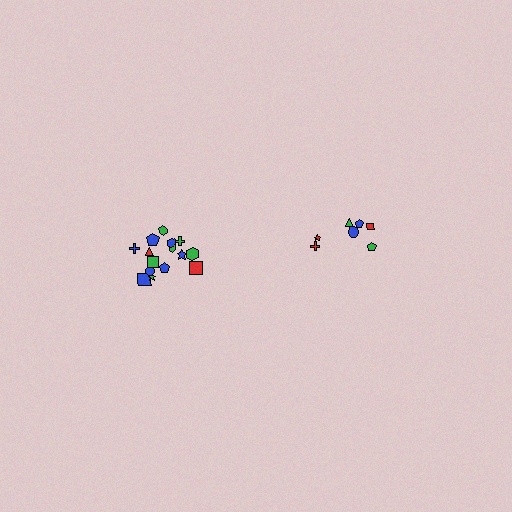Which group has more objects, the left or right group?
The left group.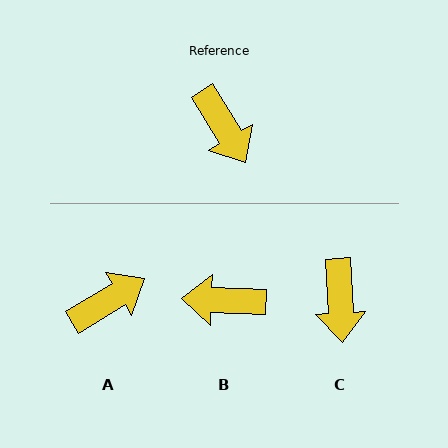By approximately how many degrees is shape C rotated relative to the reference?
Approximately 28 degrees clockwise.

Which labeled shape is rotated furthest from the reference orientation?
B, about 124 degrees away.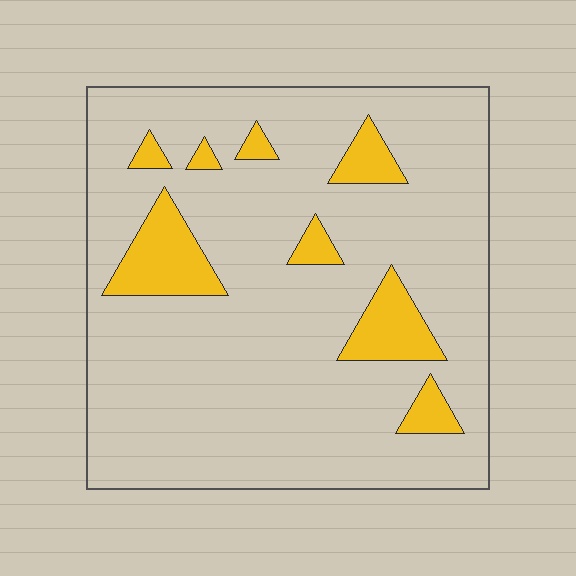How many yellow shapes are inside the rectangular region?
8.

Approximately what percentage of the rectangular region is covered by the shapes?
Approximately 15%.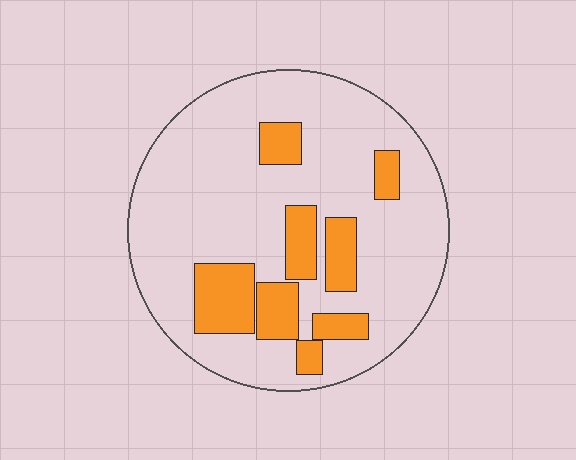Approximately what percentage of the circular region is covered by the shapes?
Approximately 20%.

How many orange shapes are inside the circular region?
8.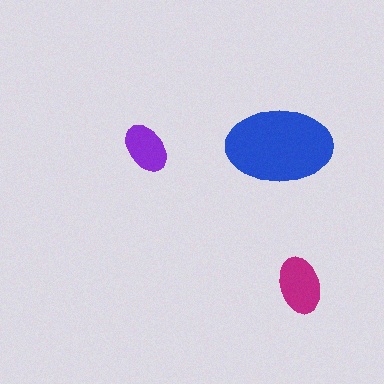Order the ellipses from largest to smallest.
the blue one, the magenta one, the purple one.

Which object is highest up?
The blue ellipse is topmost.